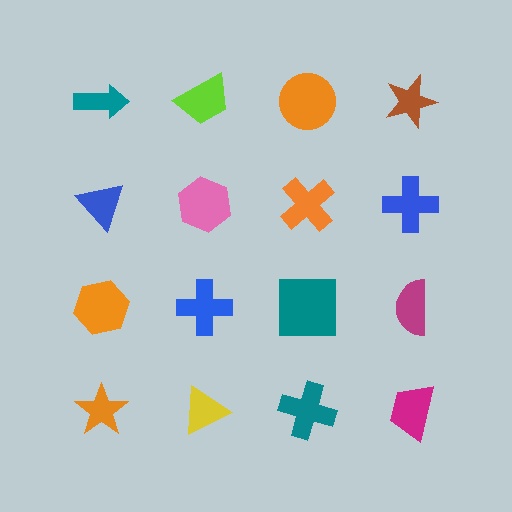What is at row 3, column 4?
A magenta semicircle.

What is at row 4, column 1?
An orange star.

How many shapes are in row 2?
4 shapes.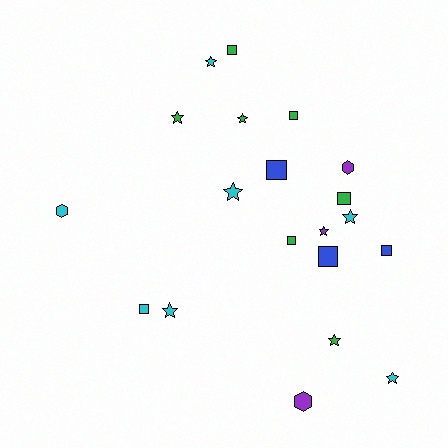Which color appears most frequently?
Green, with 7 objects.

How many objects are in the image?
There are 20 objects.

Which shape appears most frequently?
Star, with 9 objects.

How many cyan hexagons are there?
There is 1 cyan hexagon.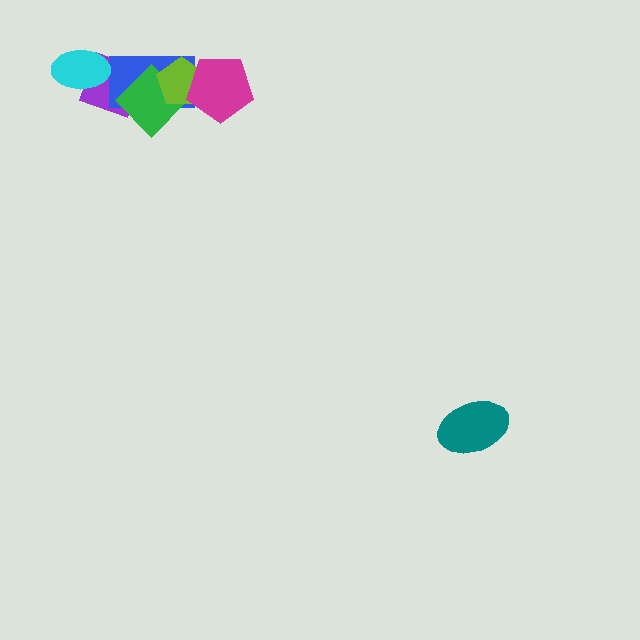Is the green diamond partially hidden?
Yes, it is partially covered by another shape.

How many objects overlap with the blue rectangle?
4 objects overlap with the blue rectangle.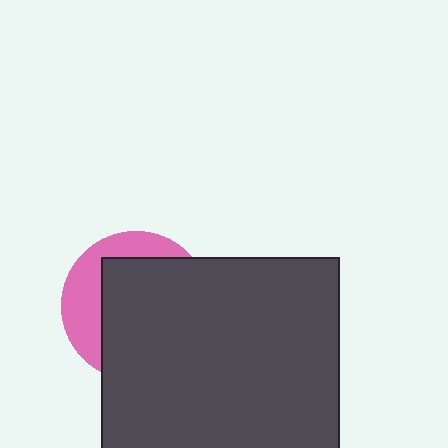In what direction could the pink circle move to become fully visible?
The pink circle could move toward the upper-left. That would shift it out from behind the dark gray square entirely.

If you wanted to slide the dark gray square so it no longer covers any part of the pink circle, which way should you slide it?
Slide it toward the lower-right — that is the most direct way to separate the two shapes.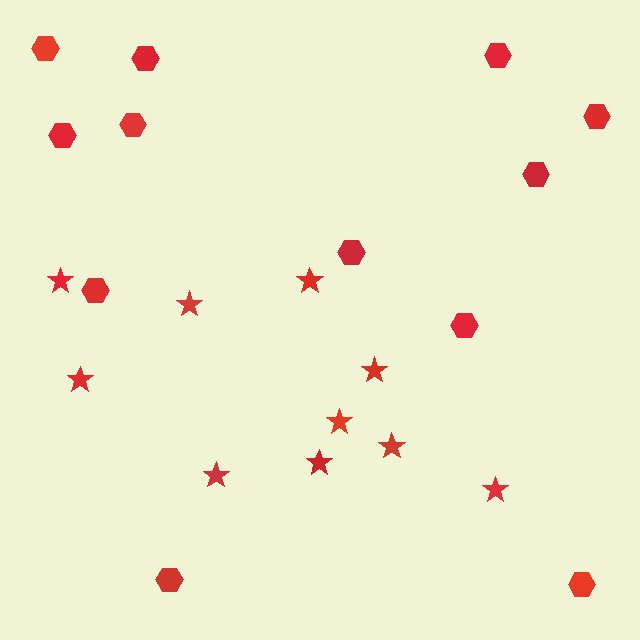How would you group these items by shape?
There are 2 groups: one group of hexagons (12) and one group of stars (10).